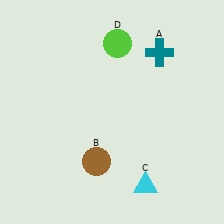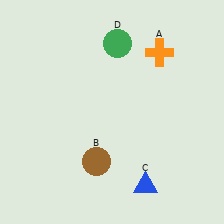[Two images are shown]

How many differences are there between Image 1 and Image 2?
There are 3 differences between the two images.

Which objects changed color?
A changed from teal to orange. C changed from cyan to blue. D changed from lime to green.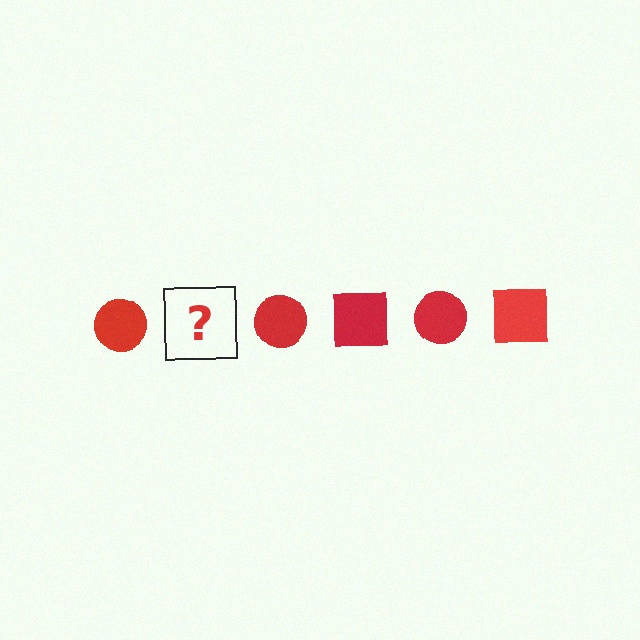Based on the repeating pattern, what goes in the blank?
The blank should be a red square.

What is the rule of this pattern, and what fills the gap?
The rule is that the pattern cycles through circle, square shapes in red. The gap should be filled with a red square.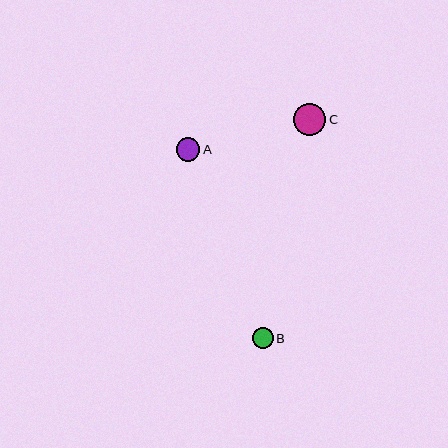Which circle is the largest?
Circle C is the largest with a size of approximately 32 pixels.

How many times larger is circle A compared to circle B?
Circle A is approximately 1.1 times the size of circle B.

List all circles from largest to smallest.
From largest to smallest: C, A, B.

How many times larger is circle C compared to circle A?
Circle C is approximately 1.3 times the size of circle A.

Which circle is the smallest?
Circle B is the smallest with a size of approximately 21 pixels.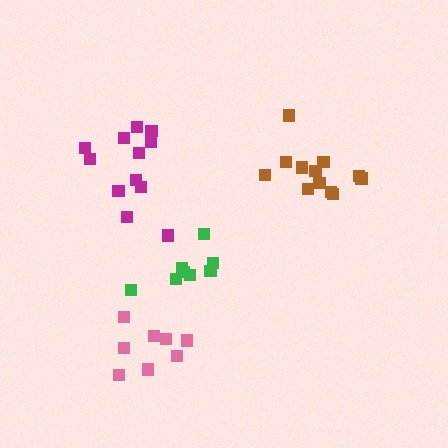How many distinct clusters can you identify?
There are 4 distinct clusters.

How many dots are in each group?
Group 1: 12 dots, Group 2: 12 dots, Group 3: 8 dots, Group 4: 8 dots (40 total).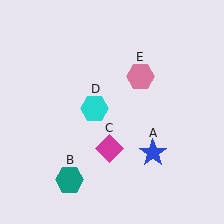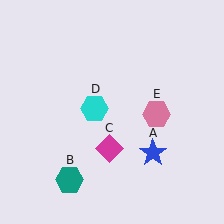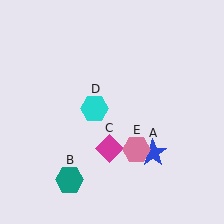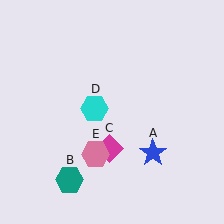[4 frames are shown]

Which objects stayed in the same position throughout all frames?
Blue star (object A) and teal hexagon (object B) and magenta diamond (object C) and cyan hexagon (object D) remained stationary.